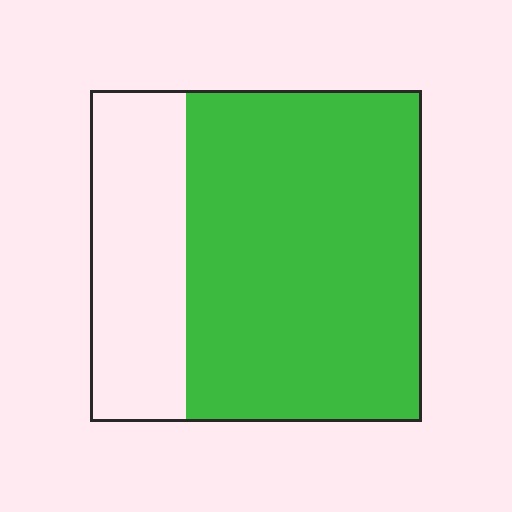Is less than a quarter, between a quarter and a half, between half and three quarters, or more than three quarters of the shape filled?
Between half and three quarters.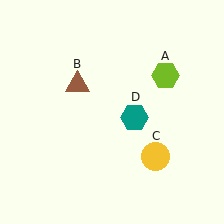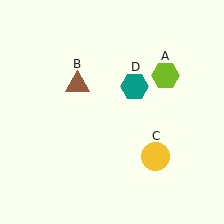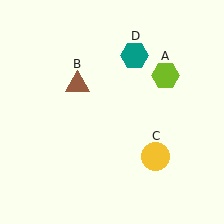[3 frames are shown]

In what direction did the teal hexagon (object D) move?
The teal hexagon (object D) moved up.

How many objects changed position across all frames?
1 object changed position: teal hexagon (object D).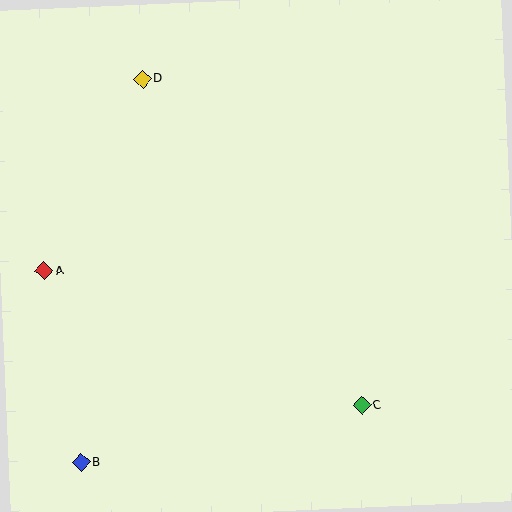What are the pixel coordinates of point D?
Point D is at (143, 79).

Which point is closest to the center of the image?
Point C at (362, 405) is closest to the center.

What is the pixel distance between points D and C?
The distance between D and C is 393 pixels.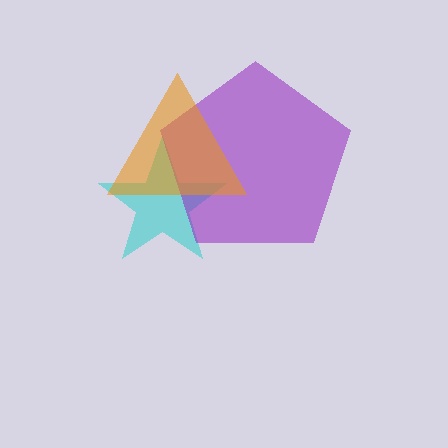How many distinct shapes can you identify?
There are 3 distinct shapes: a cyan star, a purple pentagon, an orange triangle.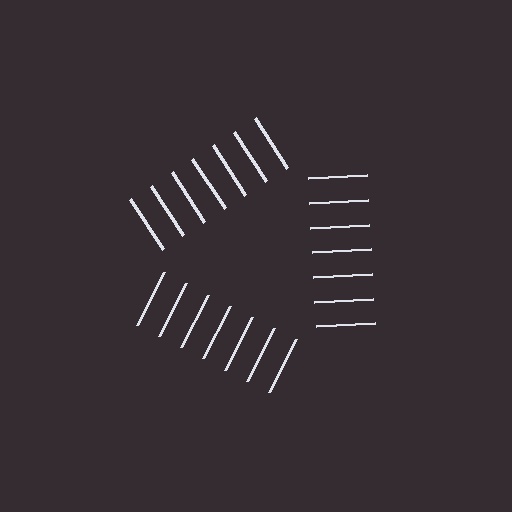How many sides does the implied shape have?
3 sides — the line-ends trace a triangle.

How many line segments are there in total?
21 — 7 along each of the 3 edges.